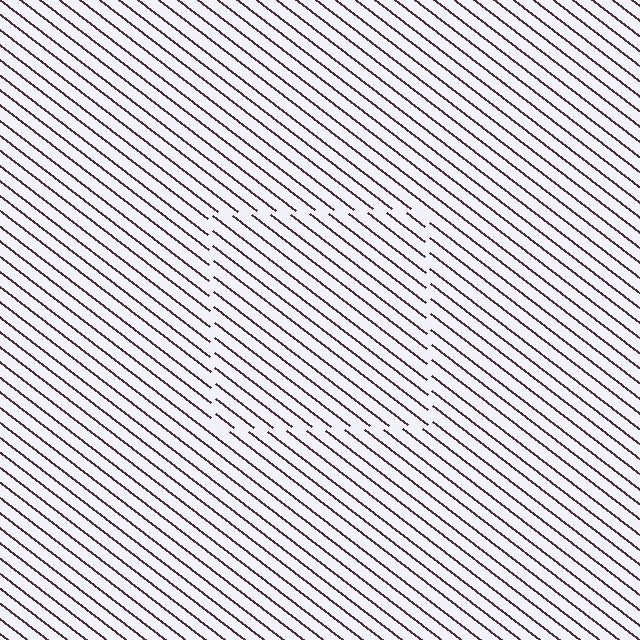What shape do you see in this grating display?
An illusory square. The interior of the shape contains the same grating, shifted by half a period — the contour is defined by the phase discontinuity where line-ends from the inner and outer gratings abut.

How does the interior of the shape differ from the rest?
The interior of the shape contains the same grating, shifted by half a period — the contour is defined by the phase discontinuity where line-ends from the inner and outer gratings abut.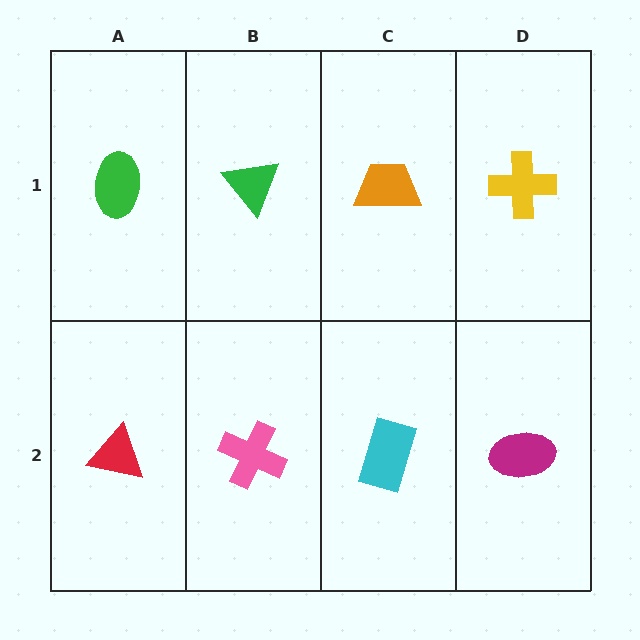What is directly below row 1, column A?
A red triangle.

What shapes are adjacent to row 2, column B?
A green triangle (row 1, column B), a red triangle (row 2, column A), a cyan rectangle (row 2, column C).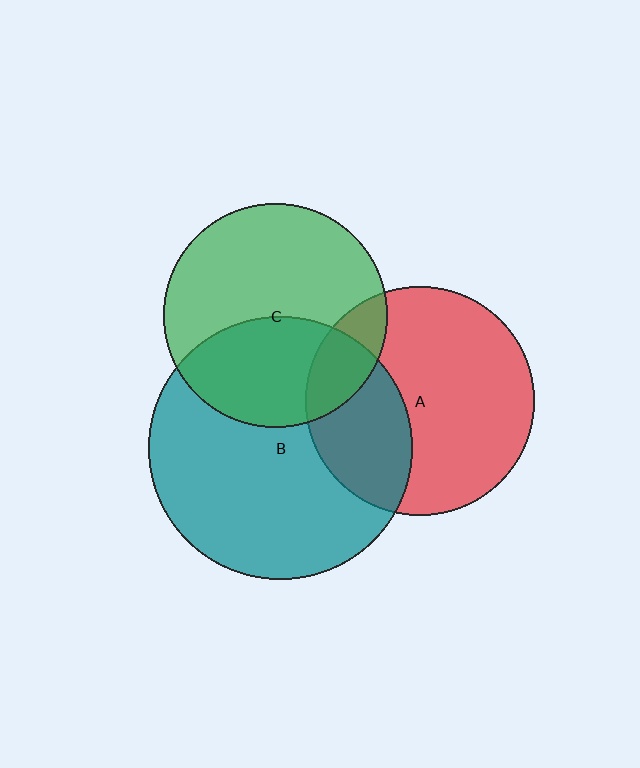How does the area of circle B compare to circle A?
Approximately 1.3 times.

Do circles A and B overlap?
Yes.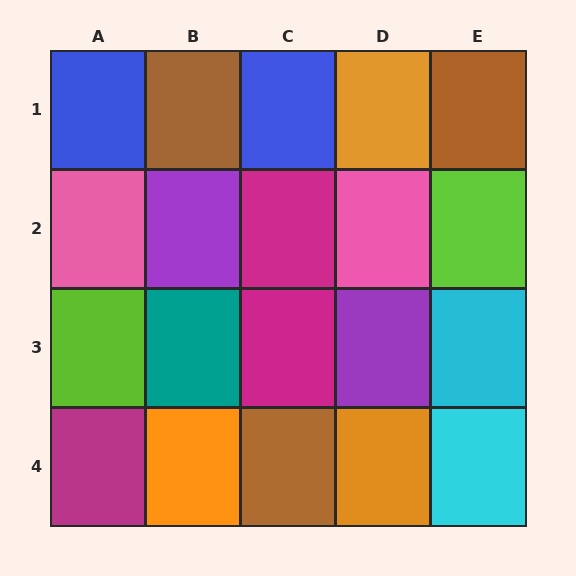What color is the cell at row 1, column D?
Orange.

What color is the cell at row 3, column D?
Purple.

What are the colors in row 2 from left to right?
Pink, purple, magenta, pink, lime.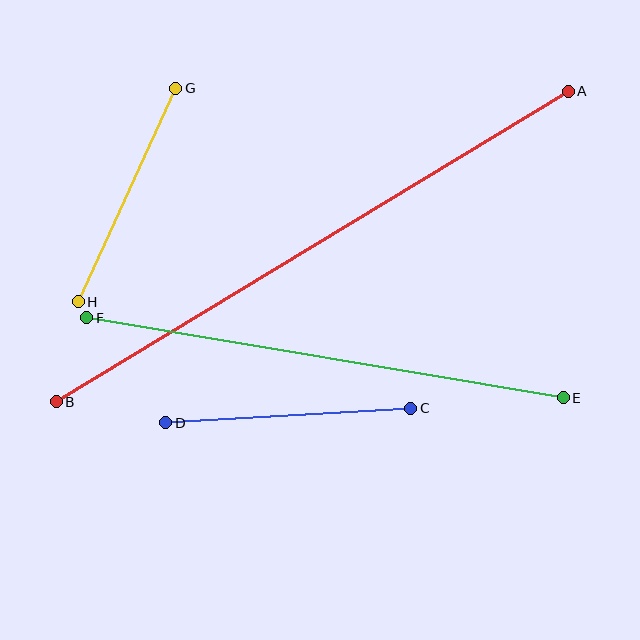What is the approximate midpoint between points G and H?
The midpoint is at approximately (127, 195) pixels.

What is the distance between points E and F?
The distance is approximately 483 pixels.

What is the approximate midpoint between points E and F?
The midpoint is at approximately (325, 358) pixels.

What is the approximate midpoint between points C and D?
The midpoint is at approximately (288, 415) pixels.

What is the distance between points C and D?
The distance is approximately 245 pixels.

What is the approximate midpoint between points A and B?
The midpoint is at approximately (312, 246) pixels.